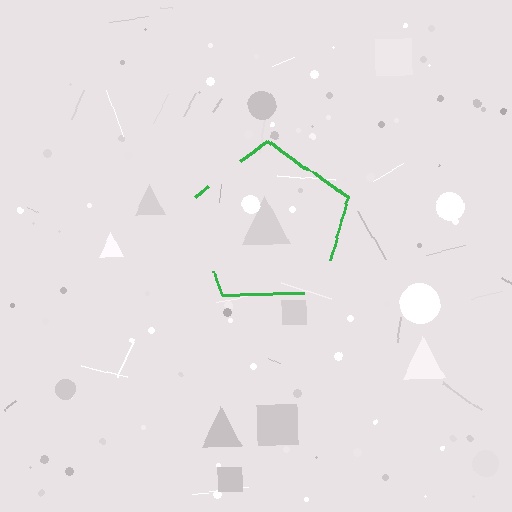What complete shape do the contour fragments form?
The contour fragments form a pentagon.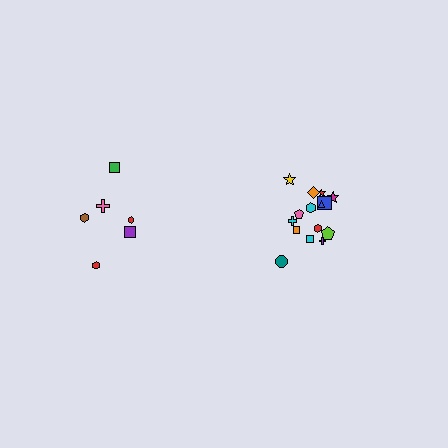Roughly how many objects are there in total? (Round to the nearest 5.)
Roughly 20 objects in total.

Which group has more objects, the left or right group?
The right group.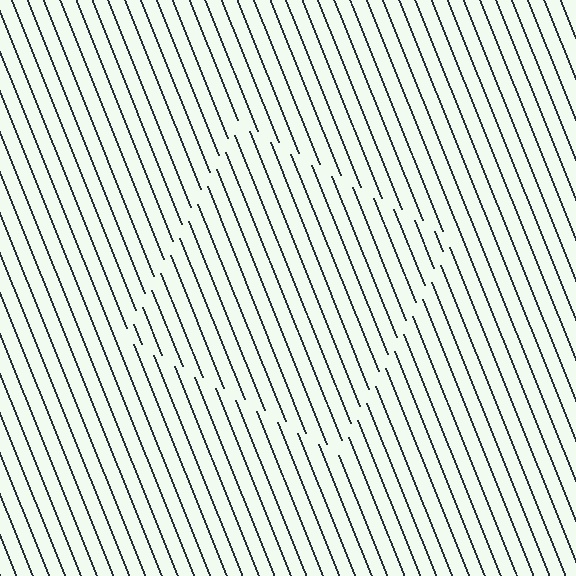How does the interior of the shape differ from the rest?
The interior of the shape contains the same grating, shifted by half a period — the contour is defined by the phase discontinuity where line-ends from the inner and outer gratings abut.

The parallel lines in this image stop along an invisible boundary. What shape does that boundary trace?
An illusory square. The interior of the shape contains the same grating, shifted by half a period — the contour is defined by the phase discontinuity where line-ends from the inner and outer gratings abut.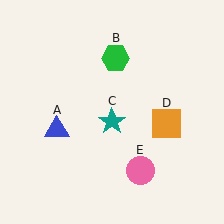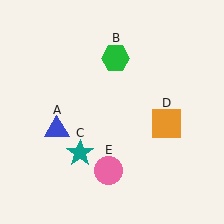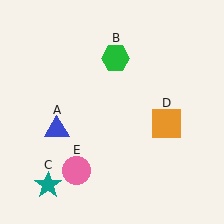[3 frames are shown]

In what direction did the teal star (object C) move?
The teal star (object C) moved down and to the left.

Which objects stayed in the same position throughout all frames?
Blue triangle (object A) and green hexagon (object B) and orange square (object D) remained stationary.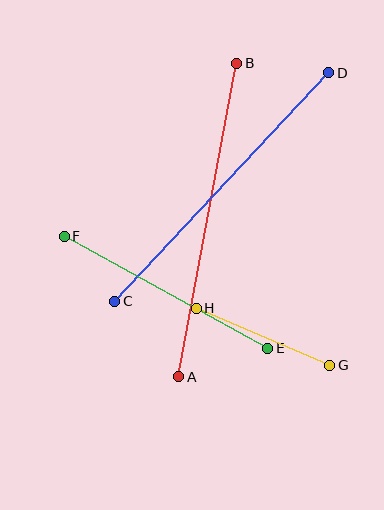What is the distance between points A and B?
The distance is approximately 319 pixels.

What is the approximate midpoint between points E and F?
The midpoint is at approximately (166, 292) pixels.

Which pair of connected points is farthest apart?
Points A and B are farthest apart.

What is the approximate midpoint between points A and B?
The midpoint is at approximately (208, 220) pixels.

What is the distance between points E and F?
The distance is approximately 232 pixels.